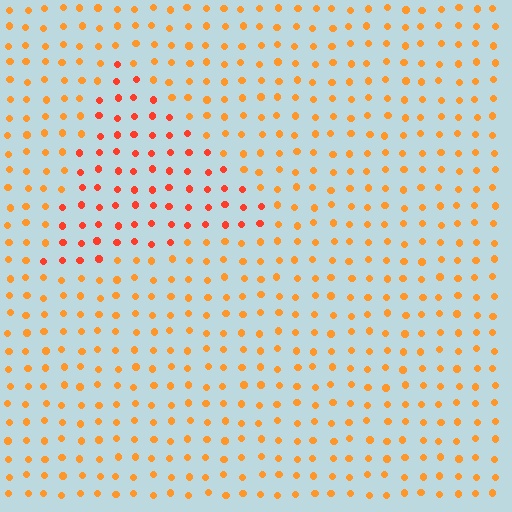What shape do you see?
I see a triangle.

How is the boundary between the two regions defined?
The boundary is defined purely by a slight shift in hue (about 25 degrees). Spacing, size, and orientation are identical on both sides.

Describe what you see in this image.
The image is filled with small orange elements in a uniform arrangement. A triangle-shaped region is visible where the elements are tinted to a slightly different hue, forming a subtle color boundary.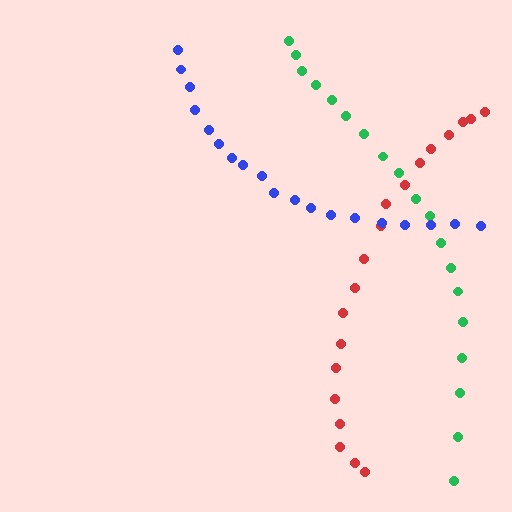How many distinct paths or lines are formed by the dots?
There are 3 distinct paths.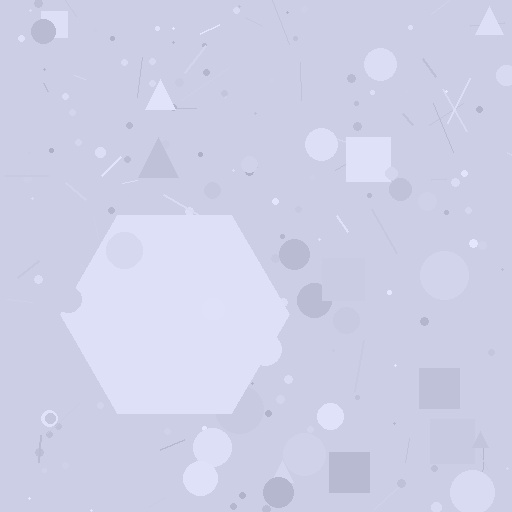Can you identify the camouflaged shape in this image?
The camouflaged shape is a hexagon.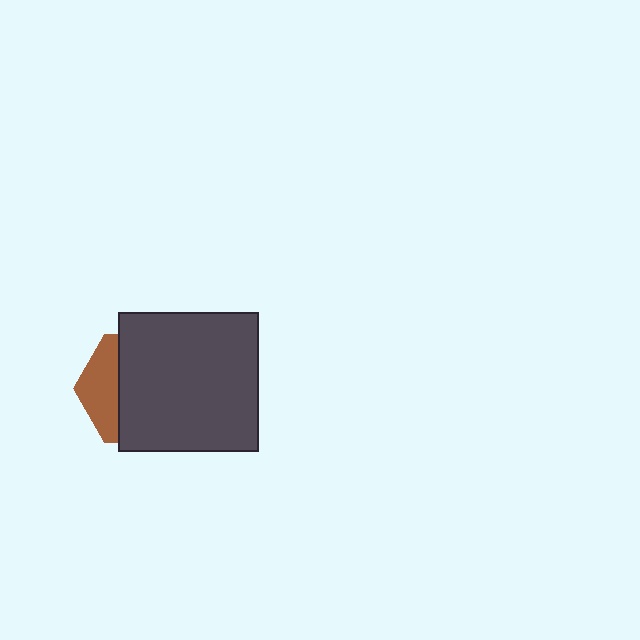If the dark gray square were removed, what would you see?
You would see the complete brown hexagon.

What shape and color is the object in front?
The object in front is a dark gray square.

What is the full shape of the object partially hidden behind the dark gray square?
The partially hidden object is a brown hexagon.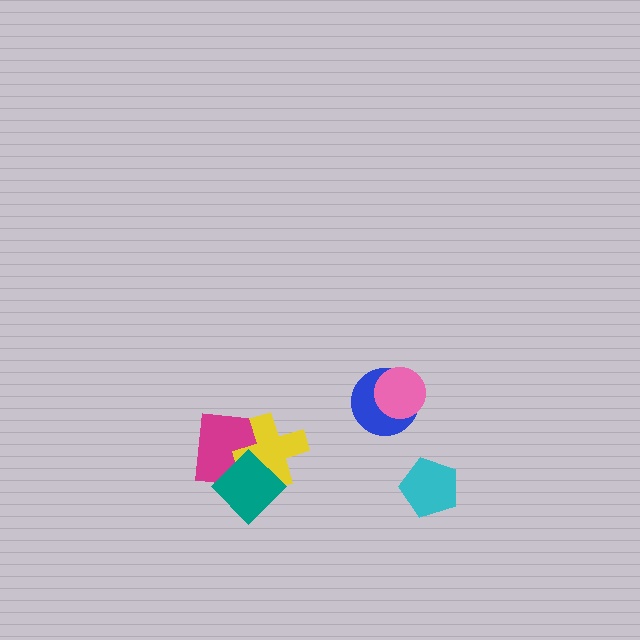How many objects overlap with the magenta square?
2 objects overlap with the magenta square.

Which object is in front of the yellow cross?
The teal diamond is in front of the yellow cross.